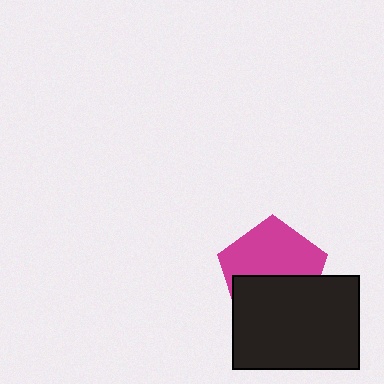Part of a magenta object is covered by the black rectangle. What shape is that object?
It is a pentagon.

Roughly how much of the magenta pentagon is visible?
About half of it is visible (roughly 56%).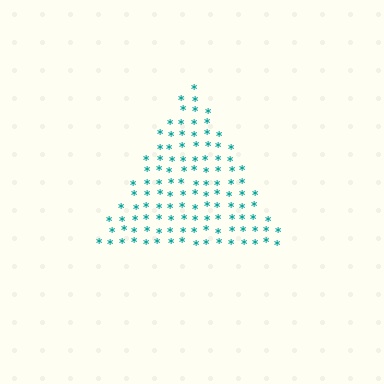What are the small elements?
The small elements are asterisks.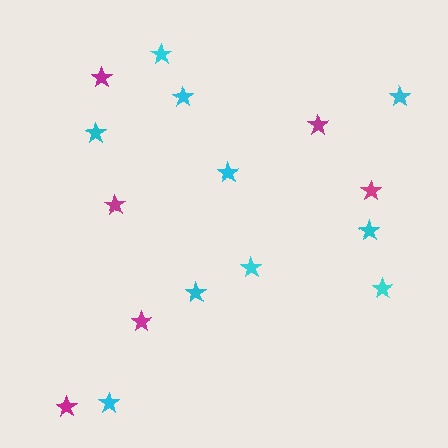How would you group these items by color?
There are 2 groups: one group of magenta stars (6) and one group of cyan stars (10).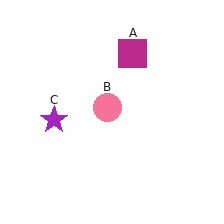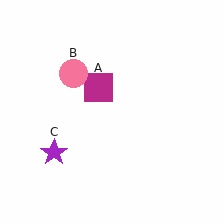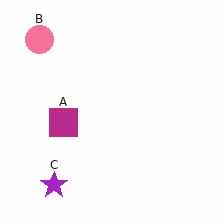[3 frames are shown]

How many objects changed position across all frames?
3 objects changed position: magenta square (object A), pink circle (object B), purple star (object C).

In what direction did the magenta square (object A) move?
The magenta square (object A) moved down and to the left.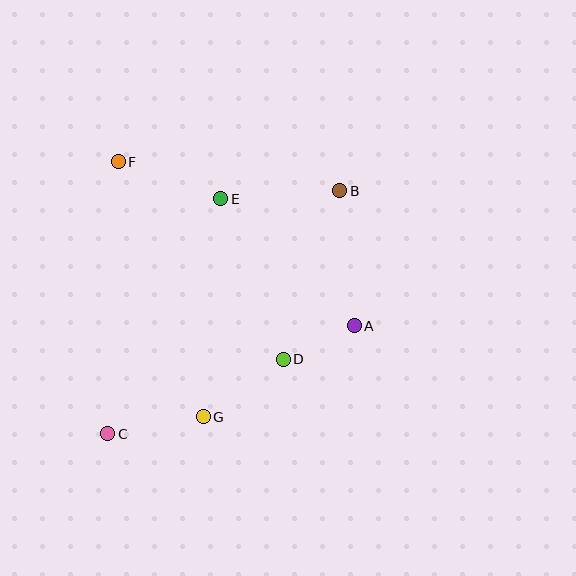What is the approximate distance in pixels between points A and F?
The distance between A and F is approximately 287 pixels.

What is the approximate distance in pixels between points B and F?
The distance between B and F is approximately 223 pixels.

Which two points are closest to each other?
Points A and D are closest to each other.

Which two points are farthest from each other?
Points B and C are farthest from each other.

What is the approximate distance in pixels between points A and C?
The distance between A and C is approximately 269 pixels.